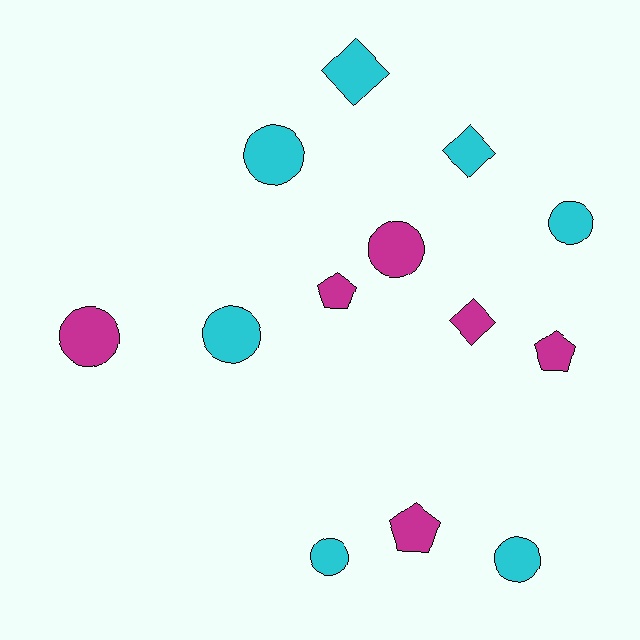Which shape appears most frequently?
Circle, with 7 objects.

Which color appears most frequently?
Cyan, with 7 objects.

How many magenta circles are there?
There are 2 magenta circles.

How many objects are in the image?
There are 13 objects.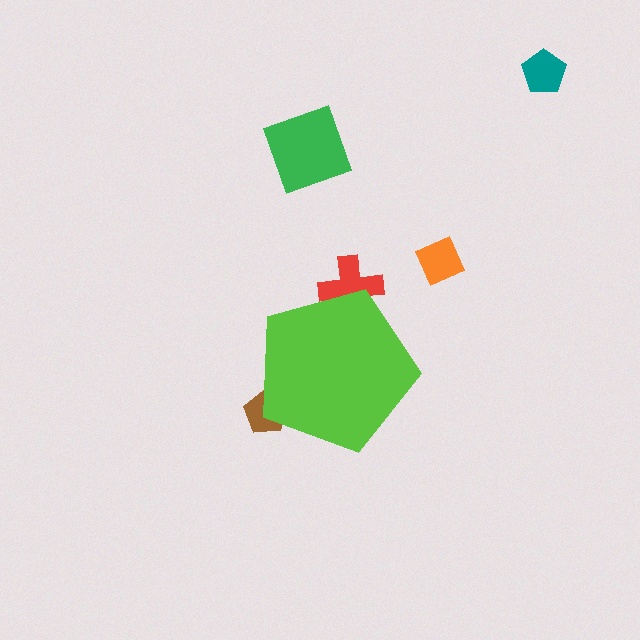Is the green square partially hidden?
No, the green square is fully visible.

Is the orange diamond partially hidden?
No, the orange diamond is fully visible.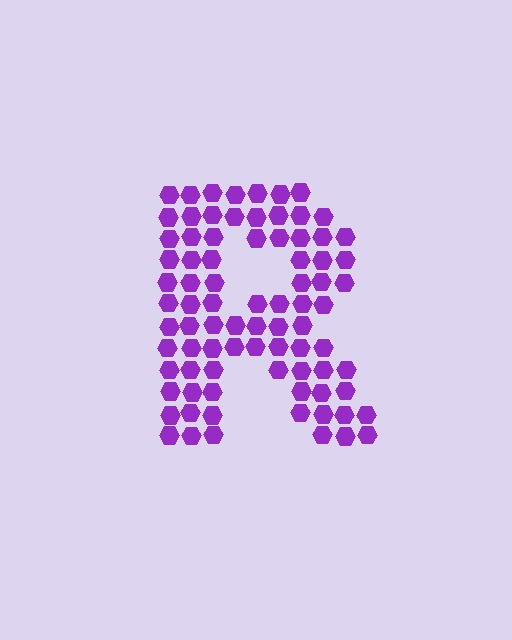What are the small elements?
The small elements are hexagons.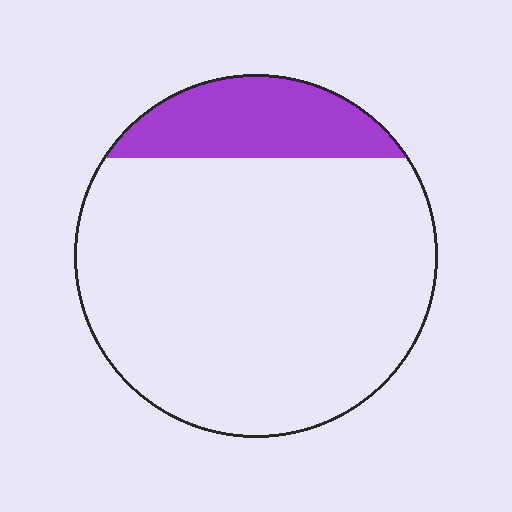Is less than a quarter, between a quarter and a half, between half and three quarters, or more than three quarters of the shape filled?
Less than a quarter.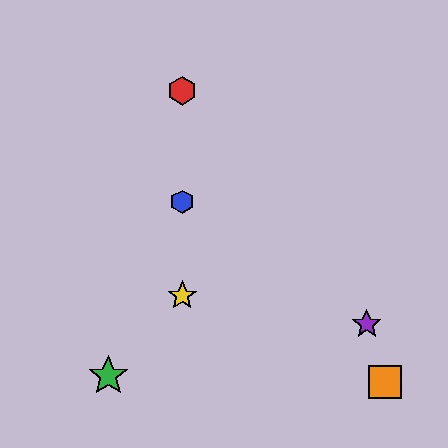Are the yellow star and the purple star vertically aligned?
No, the yellow star is at x≈182 and the purple star is at x≈367.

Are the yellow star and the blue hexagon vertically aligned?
Yes, both are at x≈182.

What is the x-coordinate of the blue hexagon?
The blue hexagon is at x≈182.